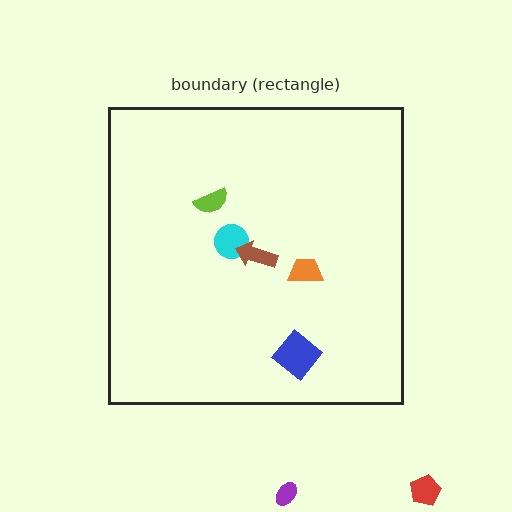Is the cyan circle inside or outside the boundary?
Inside.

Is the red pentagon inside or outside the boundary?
Outside.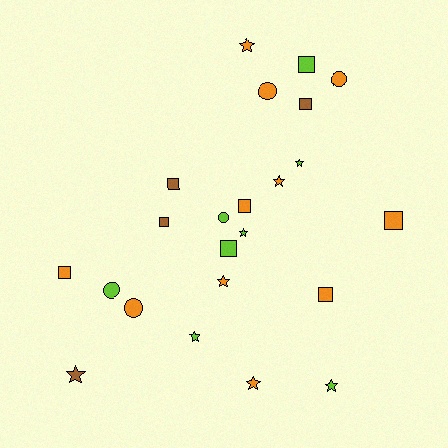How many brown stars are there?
There is 1 brown star.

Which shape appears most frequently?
Square, with 9 objects.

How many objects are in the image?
There are 23 objects.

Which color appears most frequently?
Orange, with 11 objects.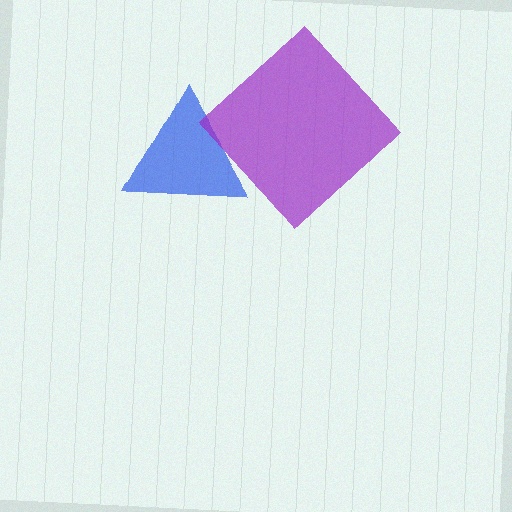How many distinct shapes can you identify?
There are 2 distinct shapes: a blue triangle, a purple diamond.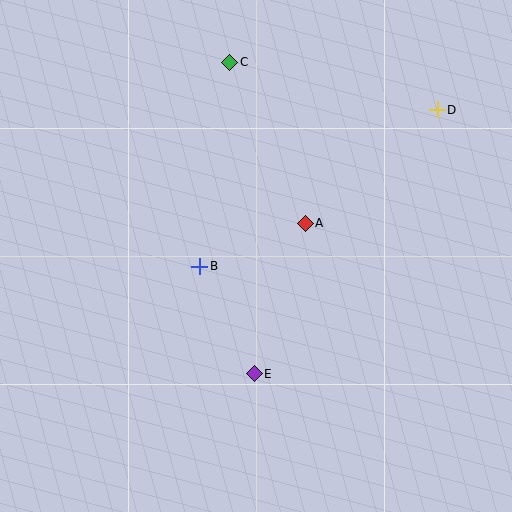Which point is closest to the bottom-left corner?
Point E is closest to the bottom-left corner.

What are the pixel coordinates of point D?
Point D is at (437, 110).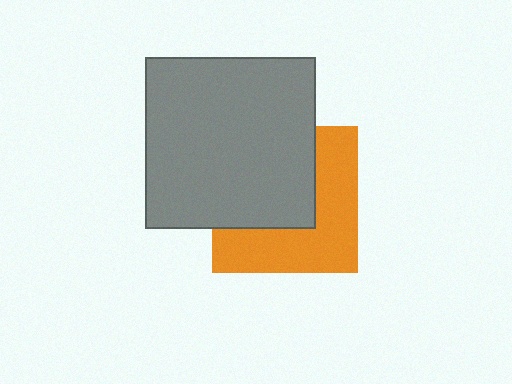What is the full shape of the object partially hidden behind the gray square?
The partially hidden object is an orange square.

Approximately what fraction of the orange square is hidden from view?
Roughly 50% of the orange square is hidden behind the gray square.